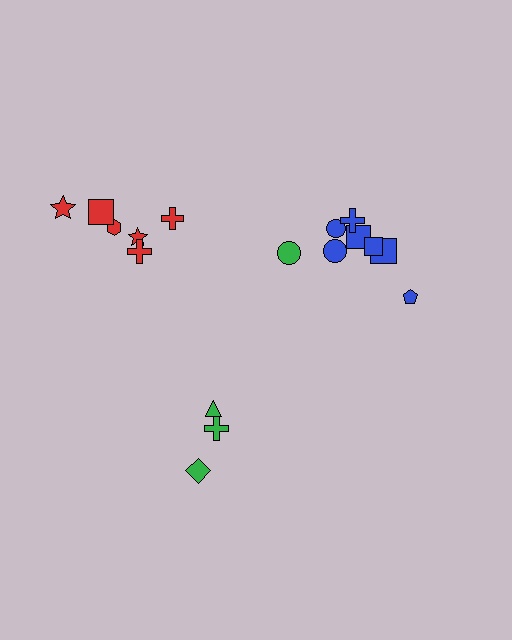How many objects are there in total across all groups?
There are 17 objects.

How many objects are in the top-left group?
There are 6 objects.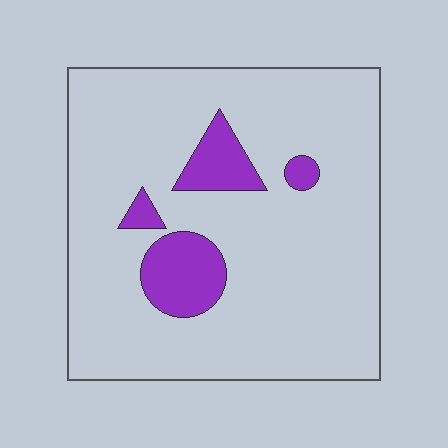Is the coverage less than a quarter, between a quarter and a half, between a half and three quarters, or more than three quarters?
Less than a quarter.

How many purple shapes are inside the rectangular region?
4.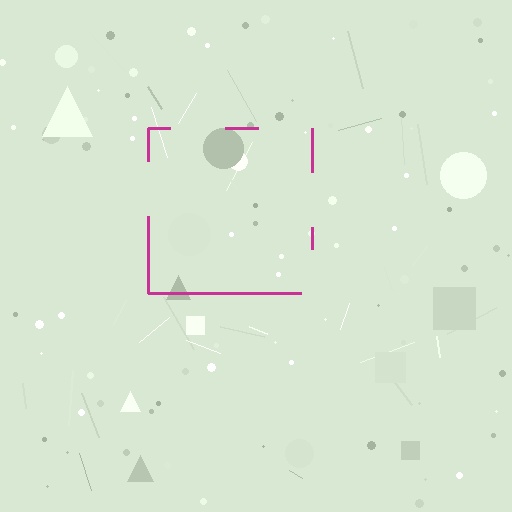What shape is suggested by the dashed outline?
The dashed outline suggests a square.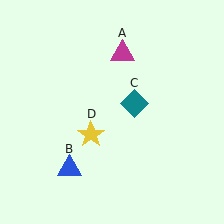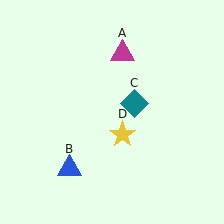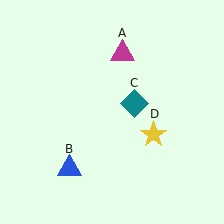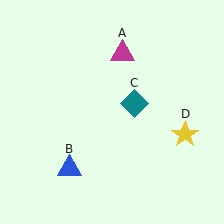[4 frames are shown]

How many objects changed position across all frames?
1 object changed position: yellow star (object D).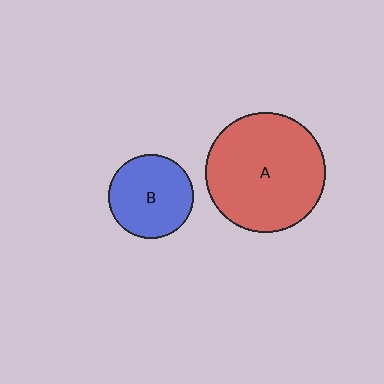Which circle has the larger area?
Circle A (red).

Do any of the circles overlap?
No, none of the circles overlap.